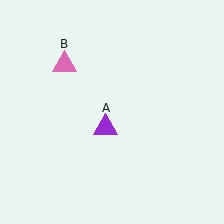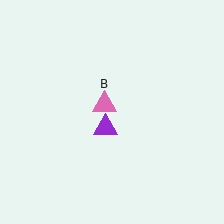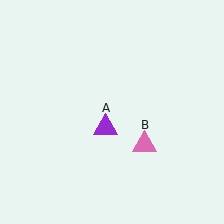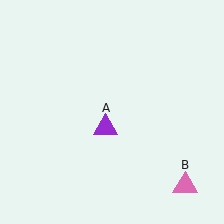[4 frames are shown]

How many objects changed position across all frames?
1 object changed position: pink triangle (object B).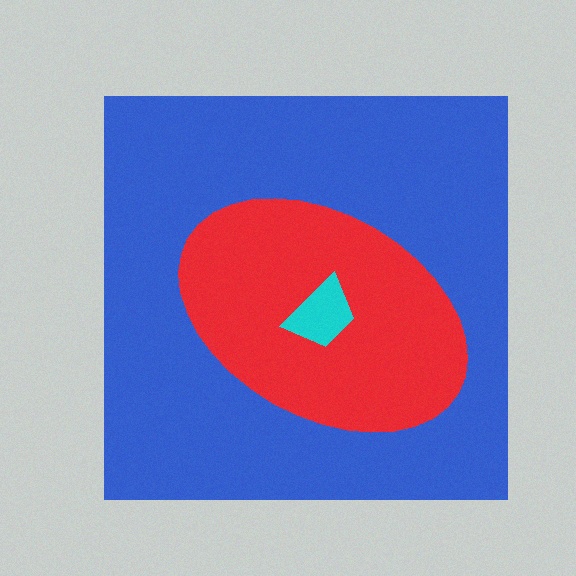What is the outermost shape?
The blue square.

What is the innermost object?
The cyan trapezoid.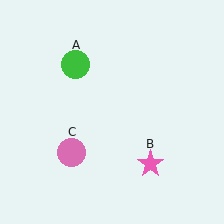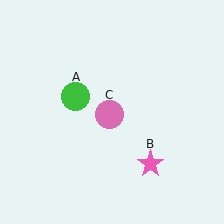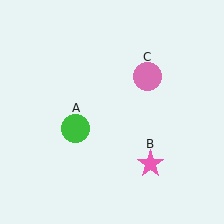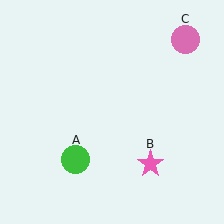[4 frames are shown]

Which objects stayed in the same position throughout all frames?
Pink star (object B) remained stationary.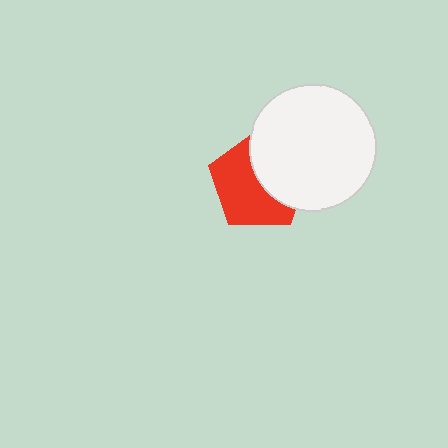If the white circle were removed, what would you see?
You would see the complete red pentagon.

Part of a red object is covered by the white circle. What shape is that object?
It is a pentagon.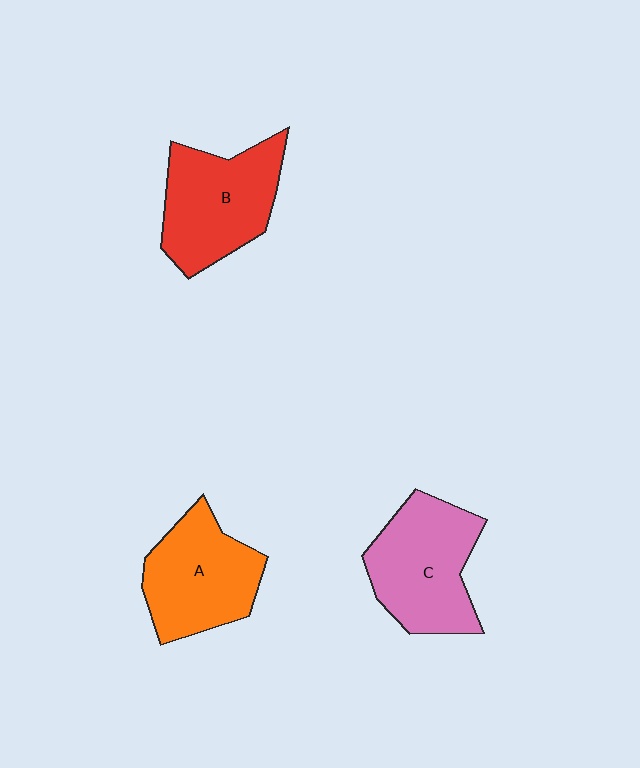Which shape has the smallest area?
Shape A (orange).